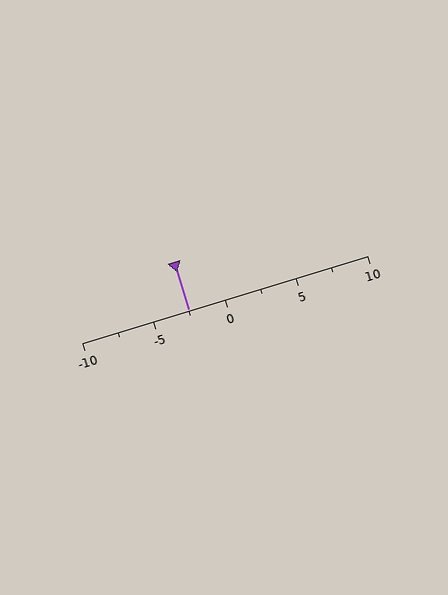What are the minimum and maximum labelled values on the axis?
The axis runs from -10 to 10.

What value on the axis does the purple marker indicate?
The marker indicates approximately -2.5.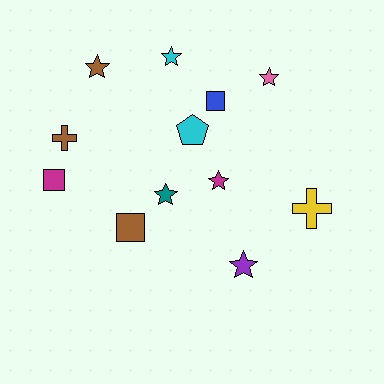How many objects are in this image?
There are 12 objects.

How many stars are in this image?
There are 6 stars.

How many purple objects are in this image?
There is 1 purple object.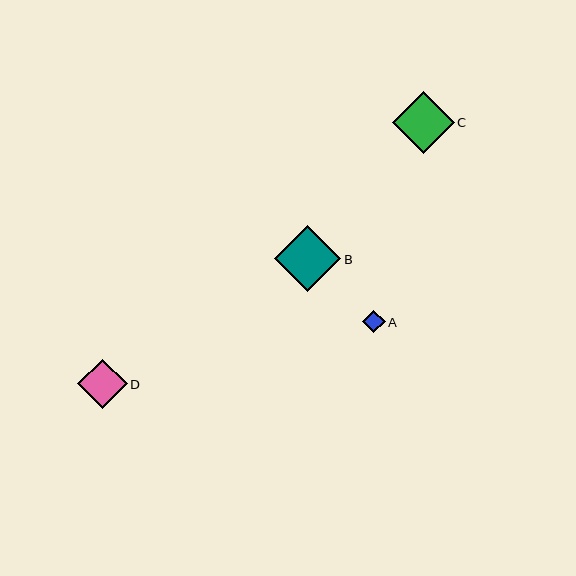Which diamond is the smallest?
Diamond A is the smallest with a size of approximately 22 pixels.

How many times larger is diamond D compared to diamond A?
Diamond D is approximately 2.2 times the size of diamond A.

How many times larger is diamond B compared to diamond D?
Diamond B is approximately 1.3 times the size of diamond D.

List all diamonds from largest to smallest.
From largest to smallest: B, C, D, A.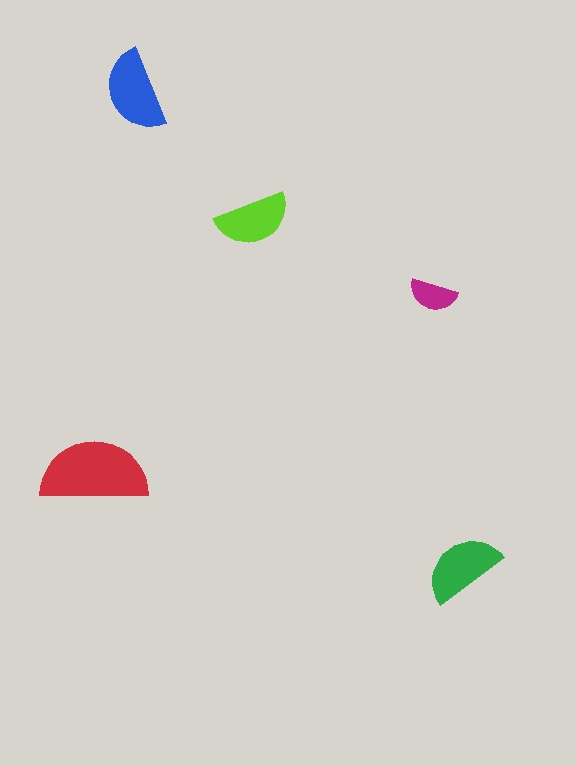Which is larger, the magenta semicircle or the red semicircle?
The red one.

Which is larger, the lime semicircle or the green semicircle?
The green one.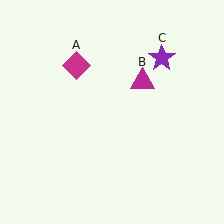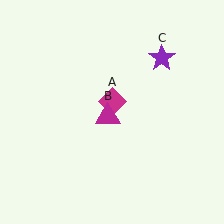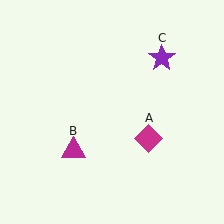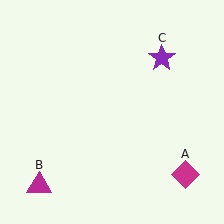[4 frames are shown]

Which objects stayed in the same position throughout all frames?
Purple star (object C) remained stationary.